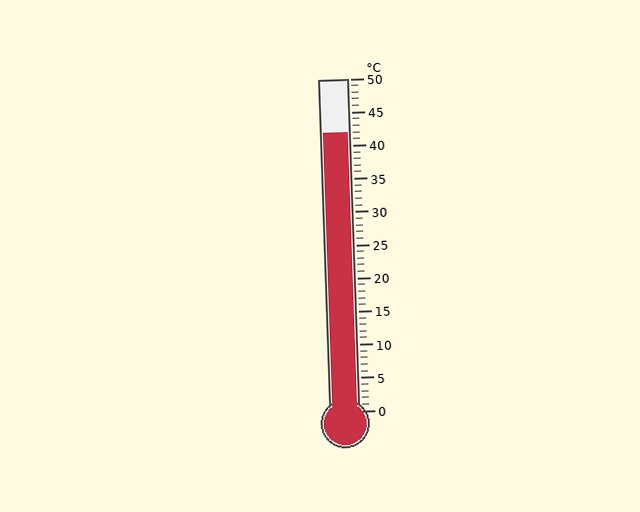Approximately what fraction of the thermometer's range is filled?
The thermometer is filled to approximately 85% of its range.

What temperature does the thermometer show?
The thermometer shows approximately 42°C.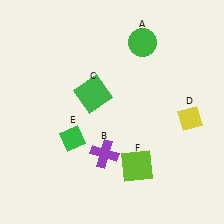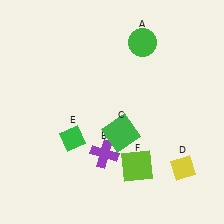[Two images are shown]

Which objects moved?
The objects that moved are: the green square (C), the yellow diamond (D).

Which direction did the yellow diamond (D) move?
The yellow diamond (D) moved down.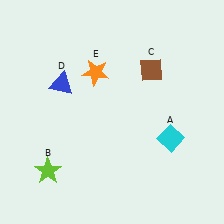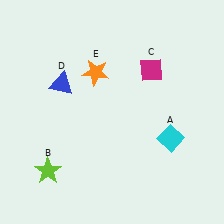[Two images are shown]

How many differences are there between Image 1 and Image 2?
There is 1 difference between the two images.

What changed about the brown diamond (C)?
In Image 1, C is brown. In Image 2, it changed to magenta.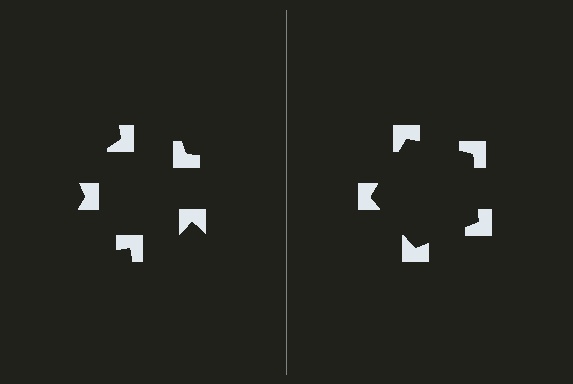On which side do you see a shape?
An illusory pentagon appears on the right side. On the left side the wedge cuts are rotated, so no coherent shape forms.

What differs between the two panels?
The notched squares are positioned identically on both sides; only the wedge orientations differ. On the right they align to a pentagon; on the left they are misaligned.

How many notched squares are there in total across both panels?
10 — 5 on each side.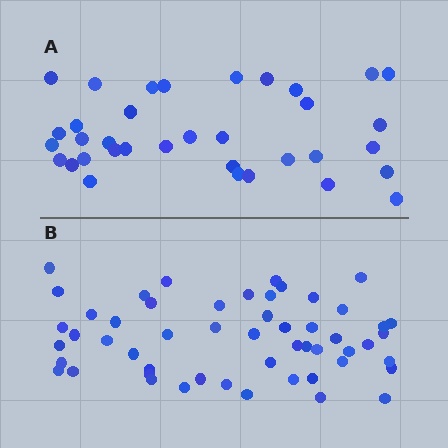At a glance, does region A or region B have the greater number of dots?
Region B (the bottom region) has more dots.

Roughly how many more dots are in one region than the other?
Region B has approximately 20 more dots than region A.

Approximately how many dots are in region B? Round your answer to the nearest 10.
About 50 dots. (The exact count is 53, which rounds to 50.)